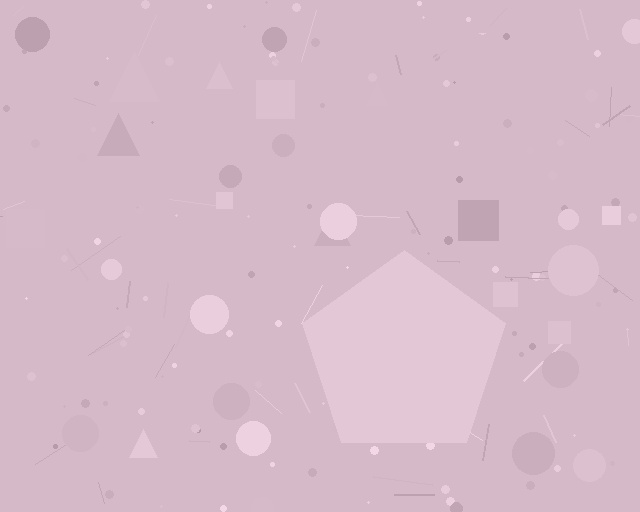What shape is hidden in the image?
A pentagon is hidden in the image.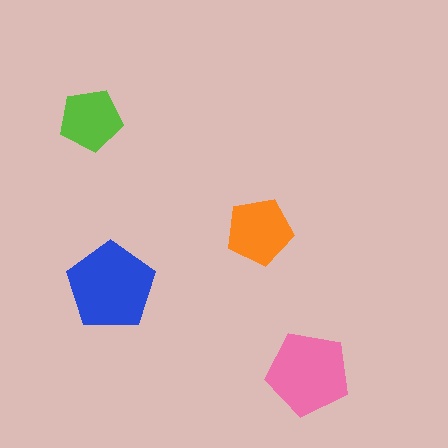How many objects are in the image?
There are 4 objects in the image.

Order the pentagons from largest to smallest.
the blue one, the pink one, the orange one, the lime one.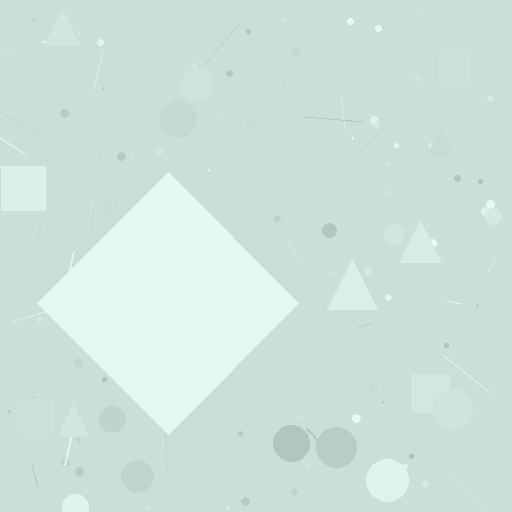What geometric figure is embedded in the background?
A diamond is embedded in the background.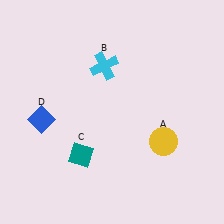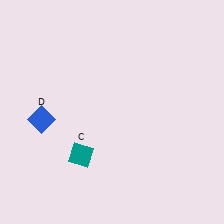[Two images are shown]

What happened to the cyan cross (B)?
The cyan cross (B) was removed in Image 2. It was in the top-left area of Image 1.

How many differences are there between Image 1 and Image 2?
There are 2 differences between the two images.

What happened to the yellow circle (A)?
The yellow circle (A) was removed in Image 2. It was in the bottom-right area of Image 1.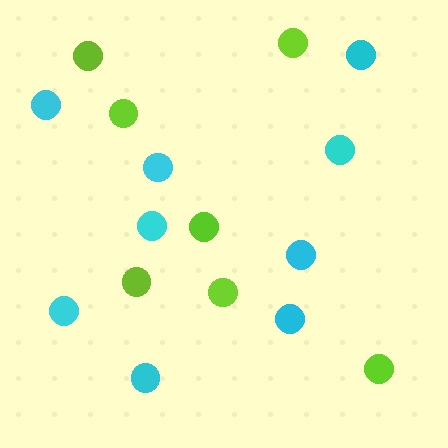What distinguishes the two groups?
There are 2 groups: one group of cyan circles (9) and one group of lime circles (7).